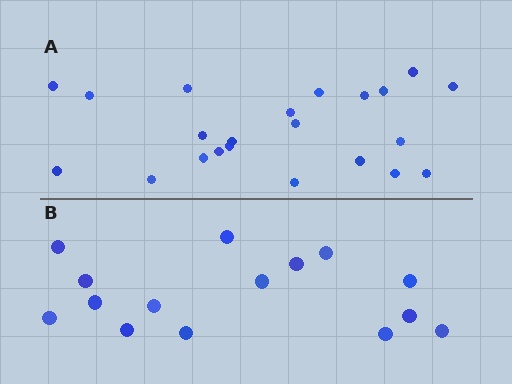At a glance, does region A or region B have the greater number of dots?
Region A (the top region) has more dots.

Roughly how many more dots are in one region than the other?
Region A has roughly 8 or so more dots than region B.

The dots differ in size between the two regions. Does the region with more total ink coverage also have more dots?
No. Region B has more total ink coverage because its dots are larger, but region A actually contains more individual dots. Total area can be misleading — the number of items is what matters here.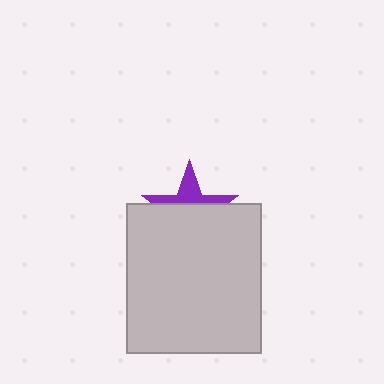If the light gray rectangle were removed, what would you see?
You would see the complete purple star.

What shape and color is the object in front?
The object in front is a light gray rectangle.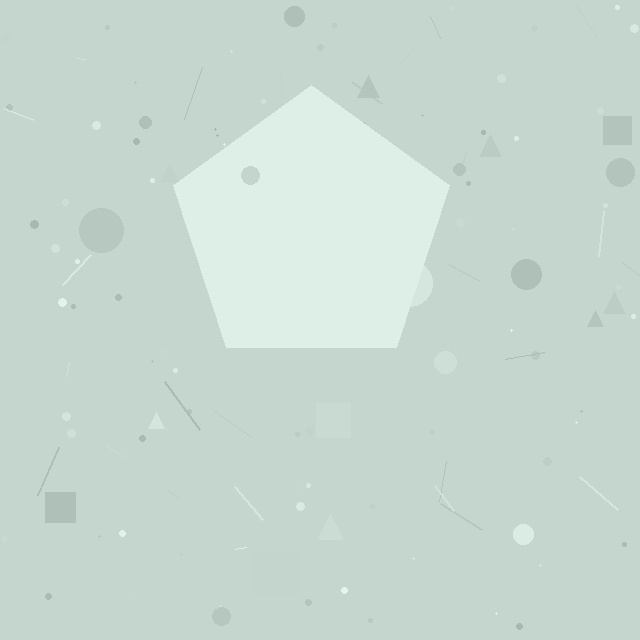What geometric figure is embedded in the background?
A pentagon is embedded in the background.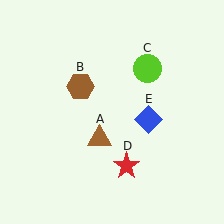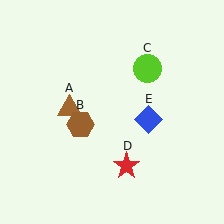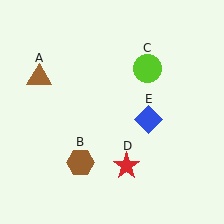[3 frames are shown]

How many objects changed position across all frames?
2 objects changed position: brown triangle (object A), brown hexagon (object B).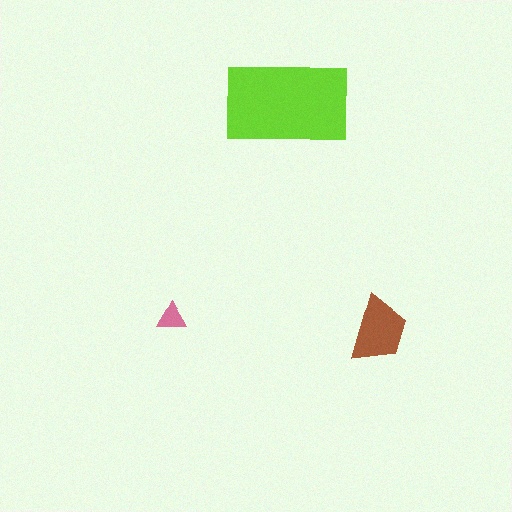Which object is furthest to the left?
The pink triangle is leftmost.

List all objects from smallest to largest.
The pink triangle, the brown trapezoid, the lime rectangle.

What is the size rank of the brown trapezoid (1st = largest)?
2nd.